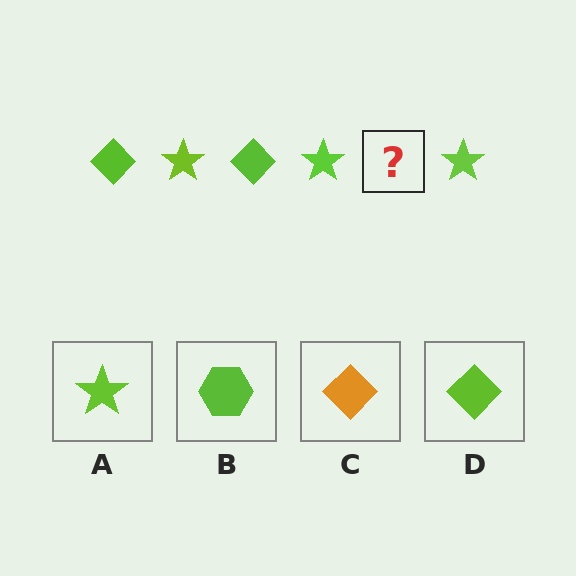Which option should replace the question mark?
Option D.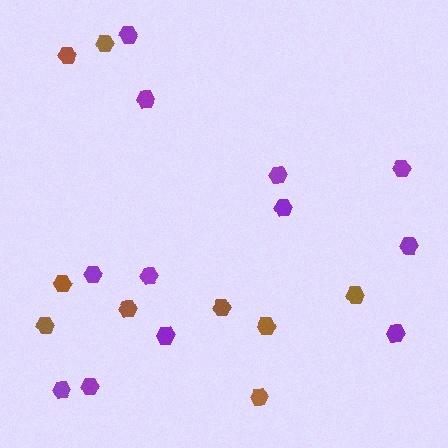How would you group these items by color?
There are 2 groups: one group of brown hexagons (9) and one group of purple hexagons (12).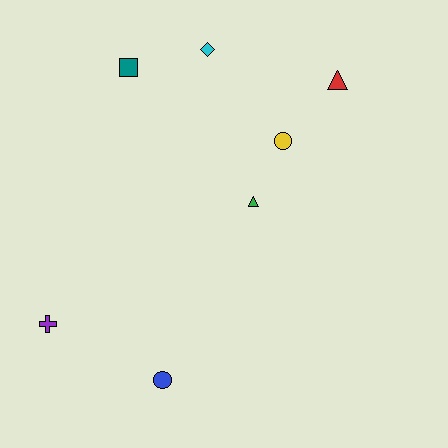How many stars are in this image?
There are no stars.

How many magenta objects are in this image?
There are no magenta objects.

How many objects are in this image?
There are 7 objects.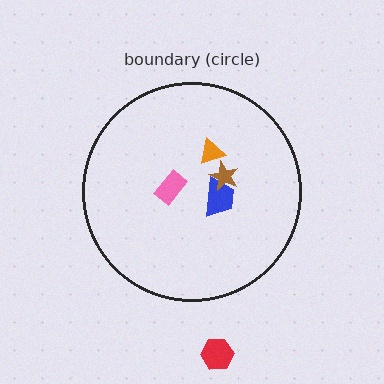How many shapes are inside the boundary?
4 inside, 1 outside.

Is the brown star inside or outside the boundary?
Inside.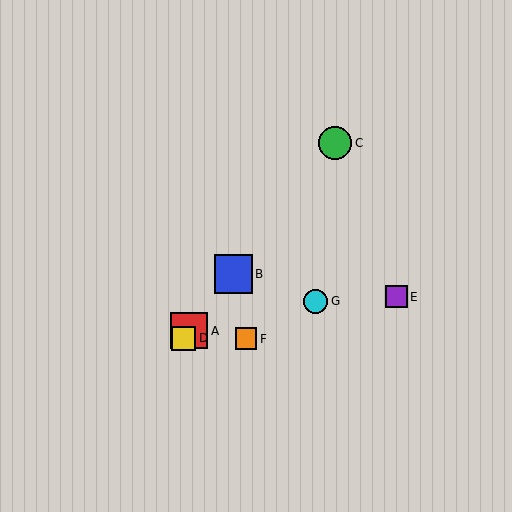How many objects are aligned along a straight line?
4 objects (A, B, C, D) are aligned along a straight line.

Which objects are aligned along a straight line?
Objects A, B, C, D are aligned along a straight line.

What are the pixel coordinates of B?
Object B is at (233, 274).